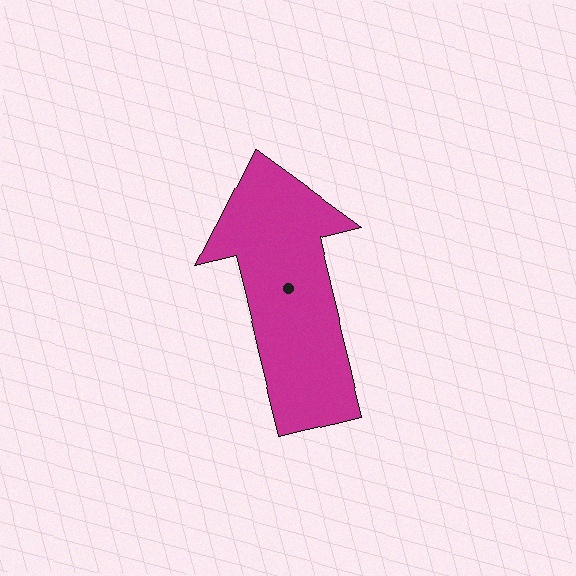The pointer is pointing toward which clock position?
Roughly 12 o'clock.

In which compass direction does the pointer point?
North.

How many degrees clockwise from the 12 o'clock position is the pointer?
Approximately 346 degrees.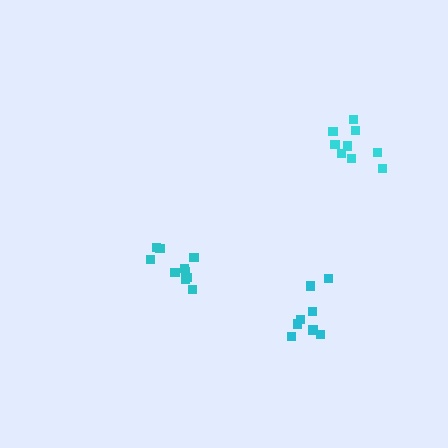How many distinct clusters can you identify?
There are 3 distinct clusters.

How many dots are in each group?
Group 1: 10 dots, Group 2: 9 dots, Group 3: 8 dots (27 total).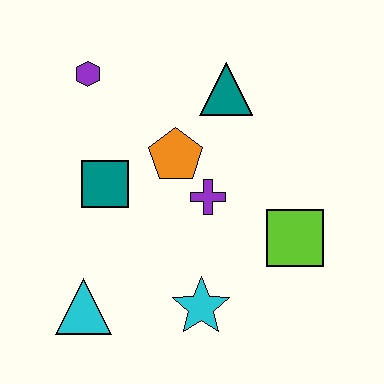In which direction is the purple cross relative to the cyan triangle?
The purple cross is to the right of the cyan triangle.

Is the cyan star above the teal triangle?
No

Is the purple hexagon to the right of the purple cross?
No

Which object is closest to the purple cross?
The orange pentagon is closest to the purple cross.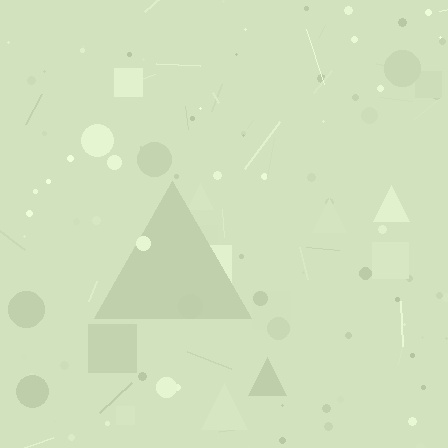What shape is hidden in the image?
A triangle is hidden in the image.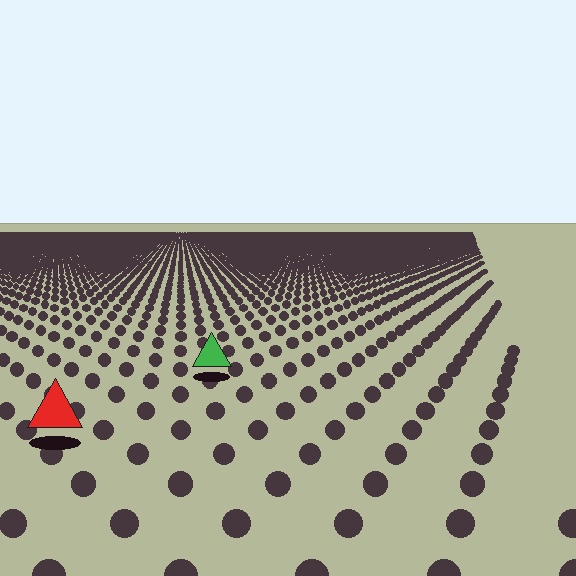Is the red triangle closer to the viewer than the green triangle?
Yes. The red triangle is closer — you can tell from the texture gradient: the ground texture is coarser near it.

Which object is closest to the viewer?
The red triangle is closest. The texture marks near it are larger and more spread out.